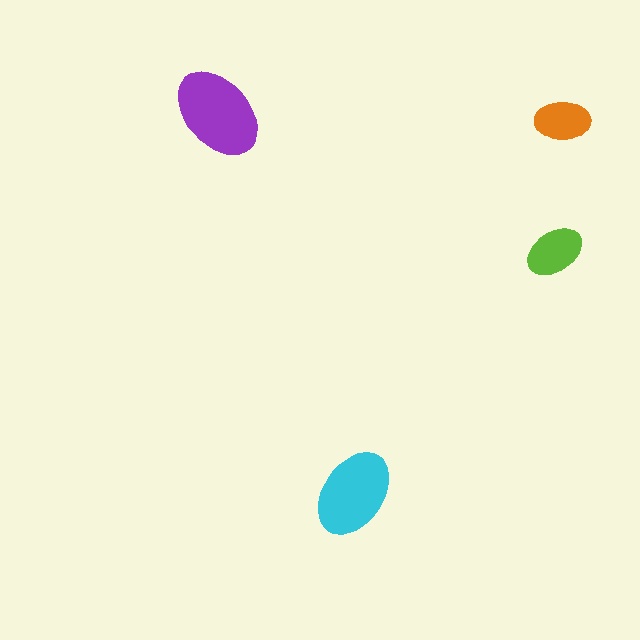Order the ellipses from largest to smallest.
the purple one, the cyan one, the lime one, the orange one.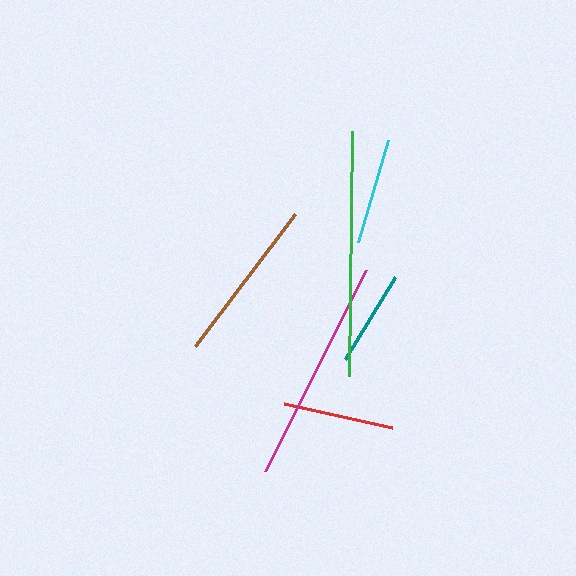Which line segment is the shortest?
The teal line is the shortest at approximately 96 pixels.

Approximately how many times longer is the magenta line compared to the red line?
The magenta line is approximately 2.0 times the length of the red line.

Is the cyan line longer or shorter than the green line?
The green line is longer than the cyan line.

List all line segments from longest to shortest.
From longest to shortest: green, magenta, brown, red, cyan, teal.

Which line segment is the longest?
The green line is the longest at approximately 245 pixels.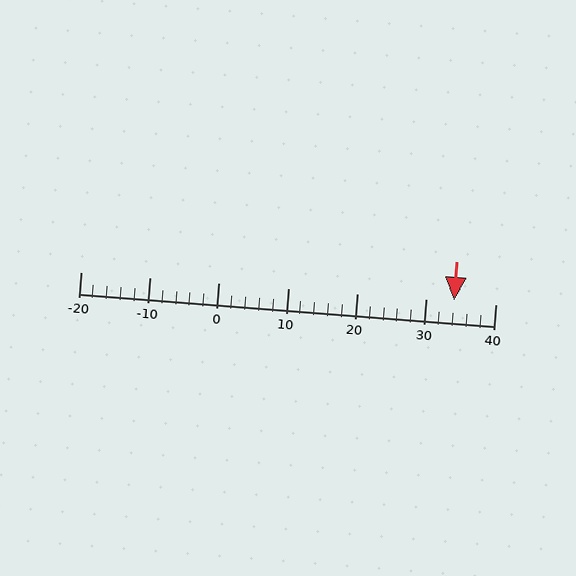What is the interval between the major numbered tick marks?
The major tick marks are spaced 10 units apart.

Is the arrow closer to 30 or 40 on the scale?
The arrow is closer to 30.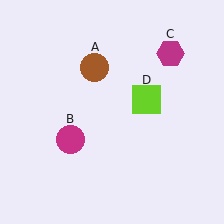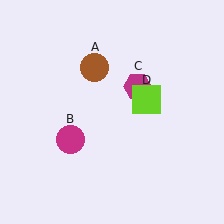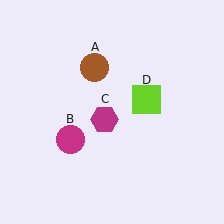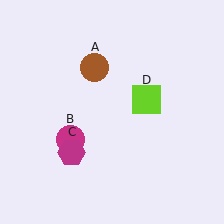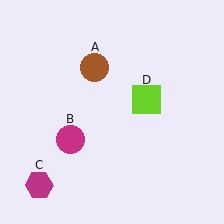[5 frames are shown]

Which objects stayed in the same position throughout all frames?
Brown circle (object A) and magenta circle (object B) and lime square (object D) remained stationary.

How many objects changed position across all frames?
1 object changed position: magenta hexagon (object C).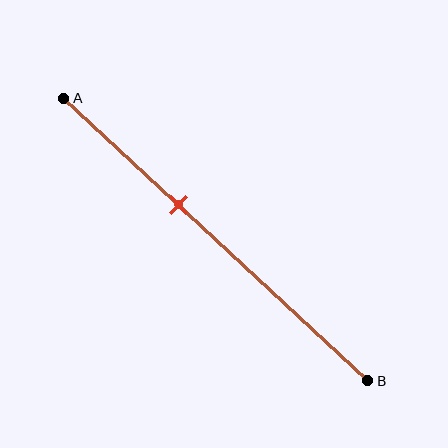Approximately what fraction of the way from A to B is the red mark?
The red mark is approximately 40% of the way from A to B.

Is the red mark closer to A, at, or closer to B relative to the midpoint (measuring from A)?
The red mark is closer to point A than the midpoint of segment AB.